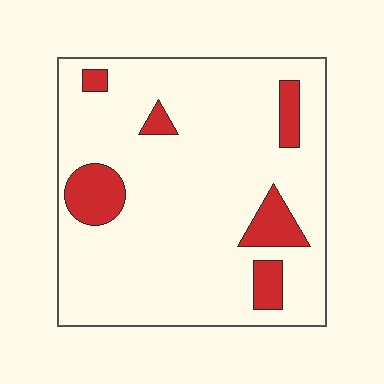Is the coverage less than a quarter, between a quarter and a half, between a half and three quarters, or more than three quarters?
Less than a quarter.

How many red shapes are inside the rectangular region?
6.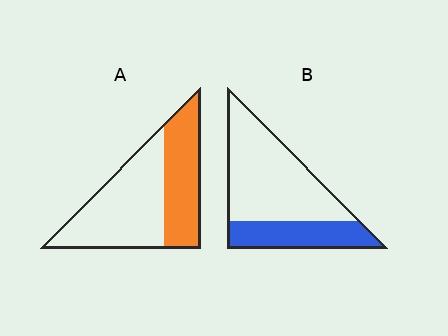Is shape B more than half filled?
No.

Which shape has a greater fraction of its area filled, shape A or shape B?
Shape A.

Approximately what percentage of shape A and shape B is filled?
A is approximately 40% and B is approximately 30%.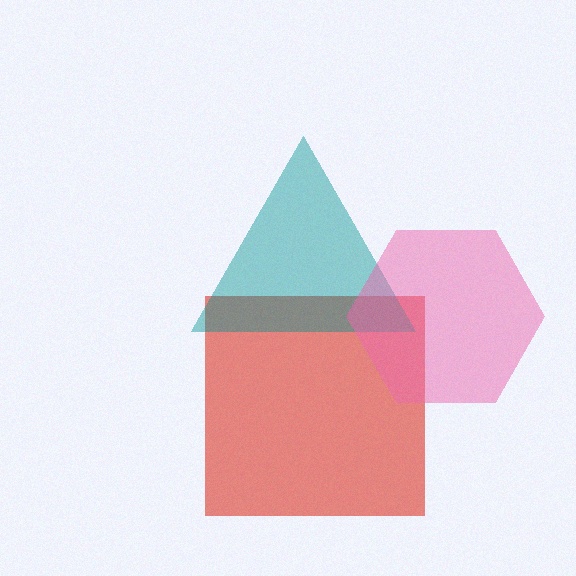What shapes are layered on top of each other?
The layered shapes are: a red square, a teal triangle, a pink hexagon.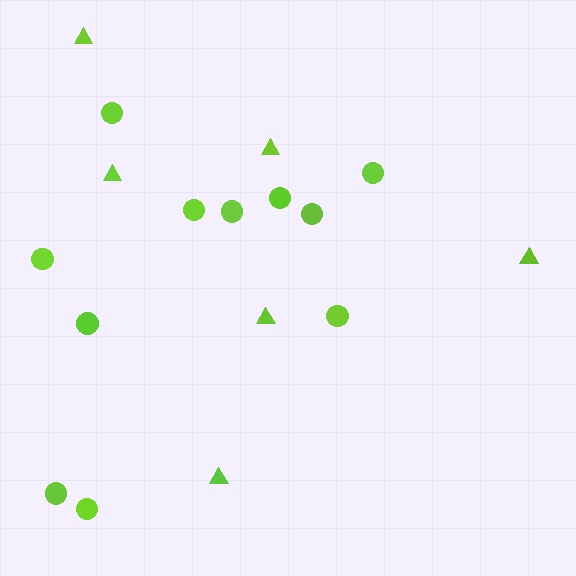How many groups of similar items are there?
There are 2 groups: one group of triangles (6) and one group of circles (11).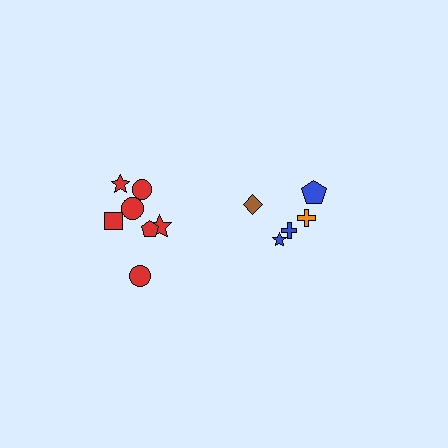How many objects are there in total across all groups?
There are 12 objects.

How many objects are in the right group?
There are 5 objects.